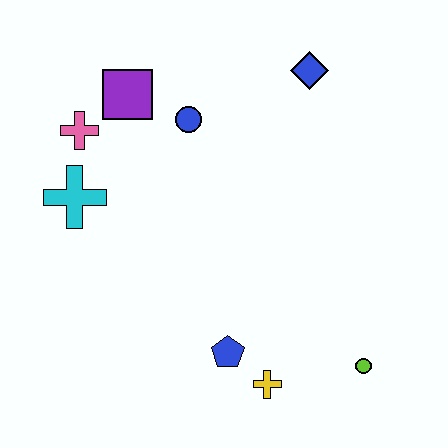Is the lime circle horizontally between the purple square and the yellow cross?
No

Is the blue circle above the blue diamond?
No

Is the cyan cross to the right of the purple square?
No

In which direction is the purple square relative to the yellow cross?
The purple square is above the yellow cross.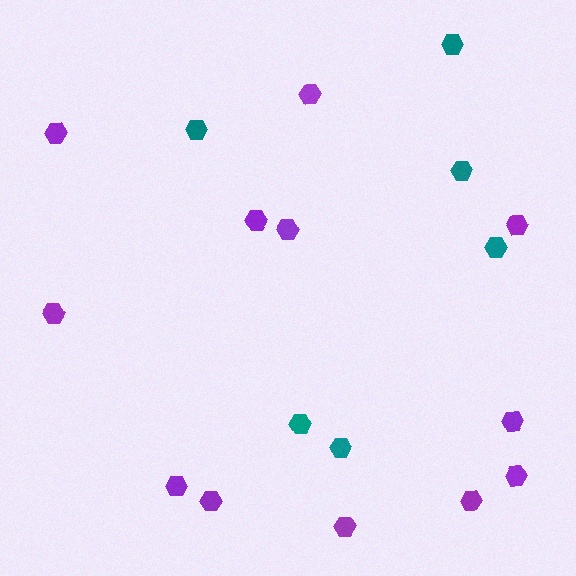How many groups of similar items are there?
There are 2 groups: one group of purple hexagons (12) and one group of teal hexagons (6).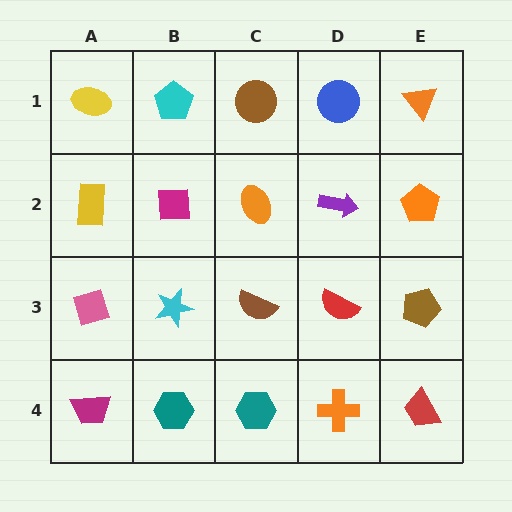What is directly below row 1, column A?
A yellow rectangle.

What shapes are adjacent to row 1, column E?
An orange pentagon (row 2, column E), a blue circle (row 1, column D).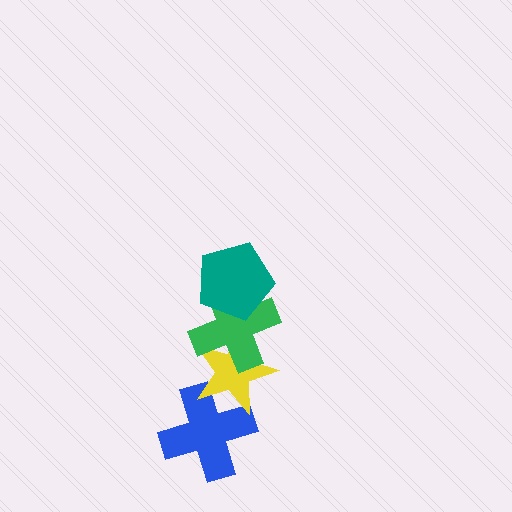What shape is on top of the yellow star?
The green cross is on top of the yellow star.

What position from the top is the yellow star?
The yellow star is 3rd from the top.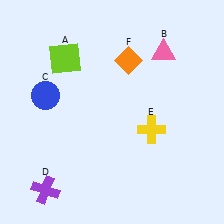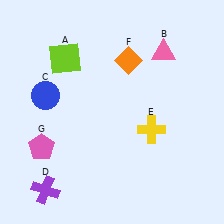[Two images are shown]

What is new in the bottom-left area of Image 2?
A pink pentagon (G) was added in the bottom-left area of Image 2.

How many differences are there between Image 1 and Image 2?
There is 1 difference between the two images.